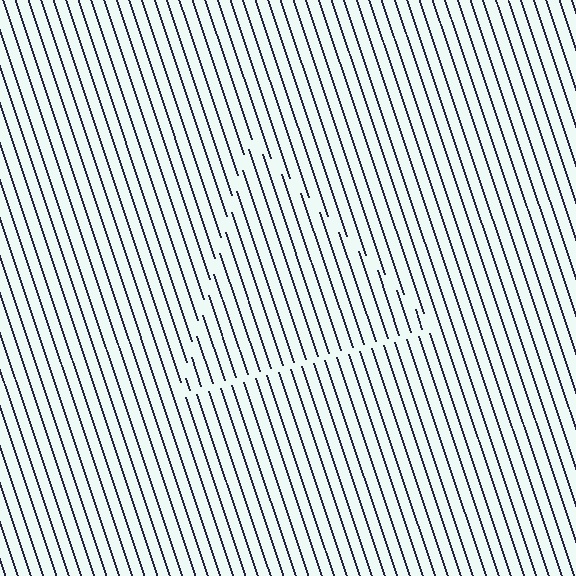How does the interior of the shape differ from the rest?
The interior of the shape contains the same grating, shifted by half a period — the contour is defined by the phase discontinuity where line-ends from the inner and outer gratings abut.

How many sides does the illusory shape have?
3 sides — the line-ends trace a triangle.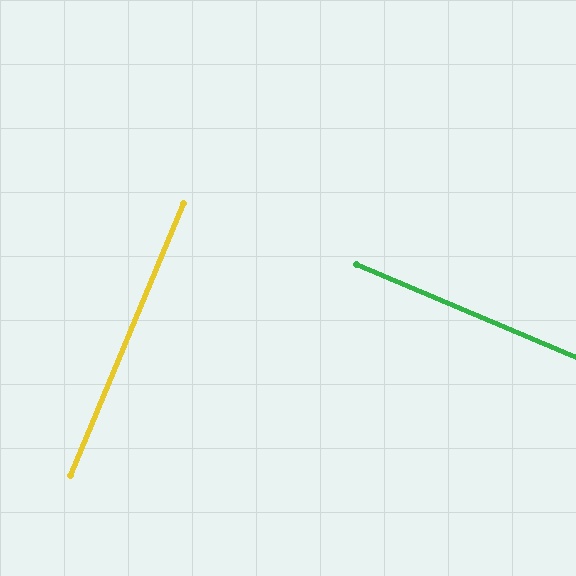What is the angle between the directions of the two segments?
Approximately 89 degrees.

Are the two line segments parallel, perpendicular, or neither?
Perpendicular — they meet at approximately 89°.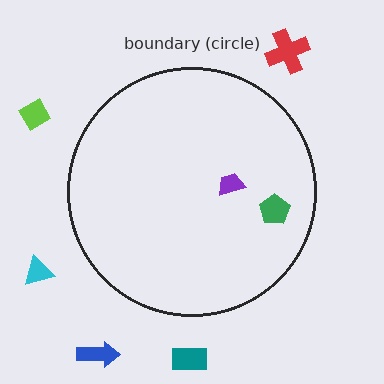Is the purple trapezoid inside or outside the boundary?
Inside.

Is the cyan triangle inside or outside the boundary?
Outside.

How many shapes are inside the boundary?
2 inside, 5 outside.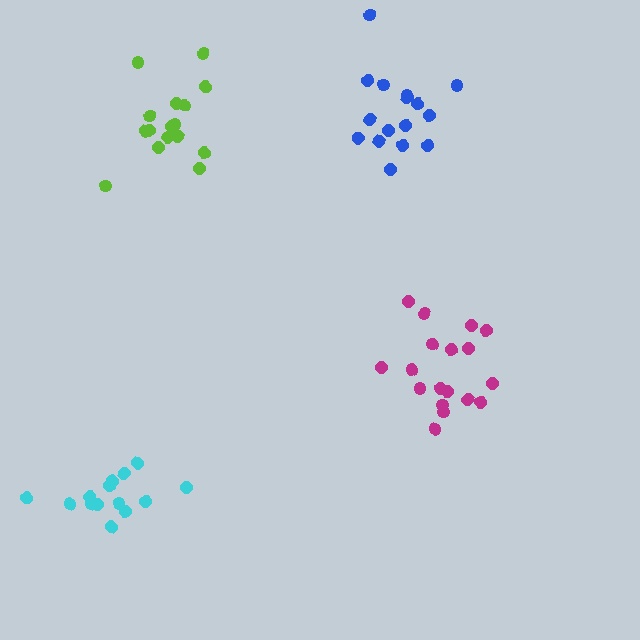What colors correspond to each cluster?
The clusters are colored: magenta, lime, cyan, blue.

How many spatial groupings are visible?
There are 4 spatial groupings.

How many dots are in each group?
Group 1: 18 dots, Group 2: 16 dots, Group 3: 14 dots, Group 4: 16 dots (64 total).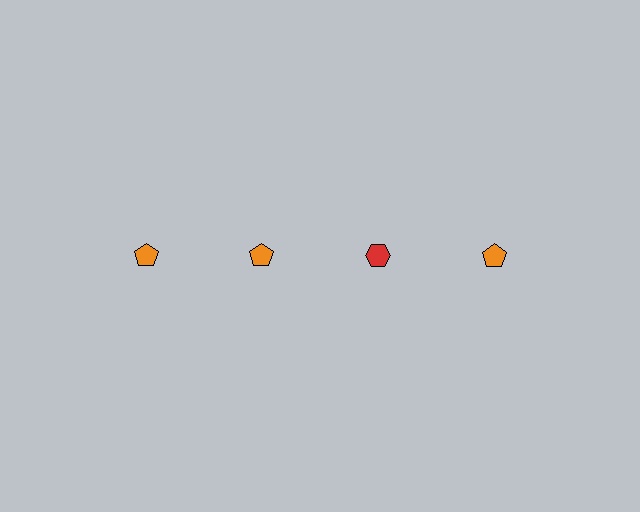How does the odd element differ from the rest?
It differs in both color (red instead of orange) and shape (hexagon instead of pentagon).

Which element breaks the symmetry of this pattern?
The red hexagon in the top row, center column breaks the symmetry. All other shapes are orange pentagons.